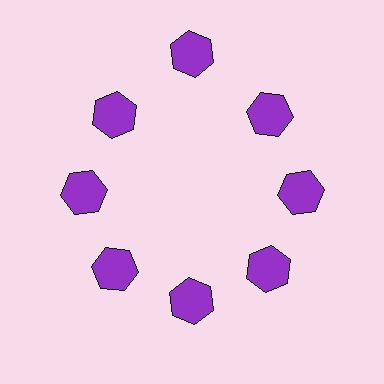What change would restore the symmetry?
The symmetry would be restored by moving it inward, back onto the ring so that all 8 hexagons sit at equal angles and equal distance from the center.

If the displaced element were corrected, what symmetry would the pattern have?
It would have 8-fold rotational symmetry — the pattern would map onto itself every 45 degrees.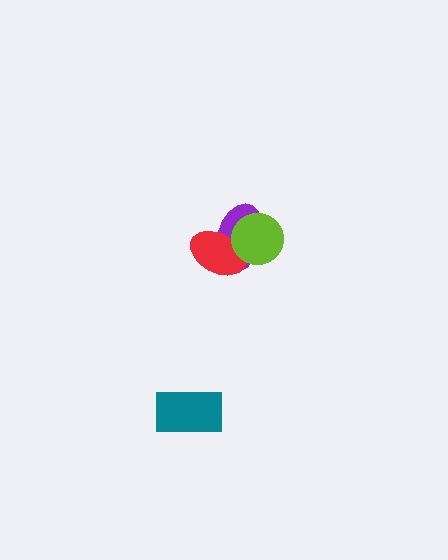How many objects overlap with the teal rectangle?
0 objects overlap with the teal rectangle.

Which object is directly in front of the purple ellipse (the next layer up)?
The red ellipse is directly in front of the purple ellipse.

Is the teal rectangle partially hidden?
No, no other shape covers it.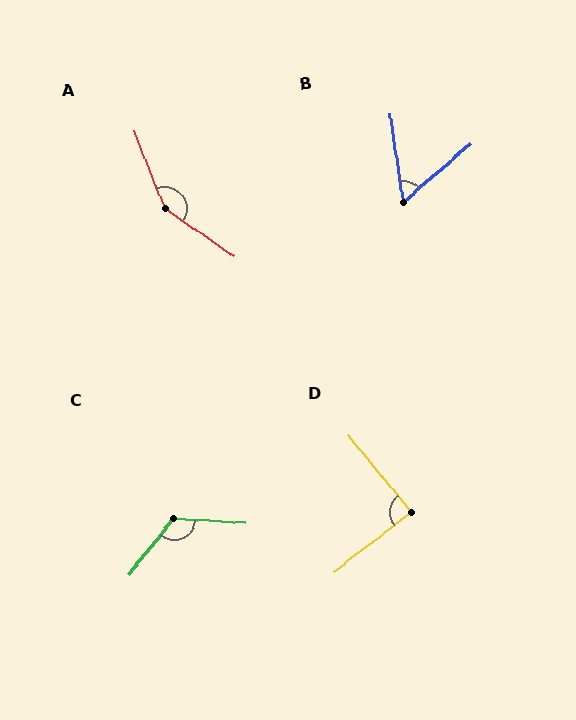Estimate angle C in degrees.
Approximately 125 degrees.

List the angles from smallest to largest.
B (58°), D (88°), C (125°), A (146°).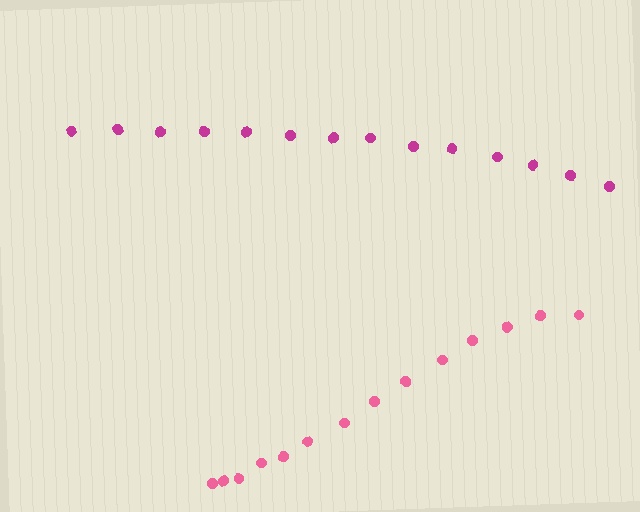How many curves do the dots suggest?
There are 2 distinct paths.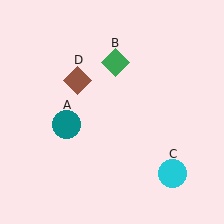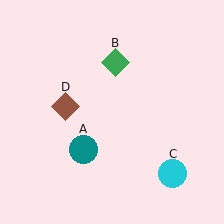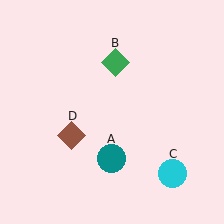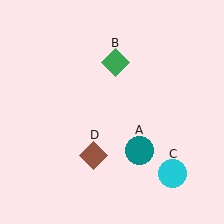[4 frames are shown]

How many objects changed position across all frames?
2 objects changed position: teal circle (object A), brown diamond (object D).